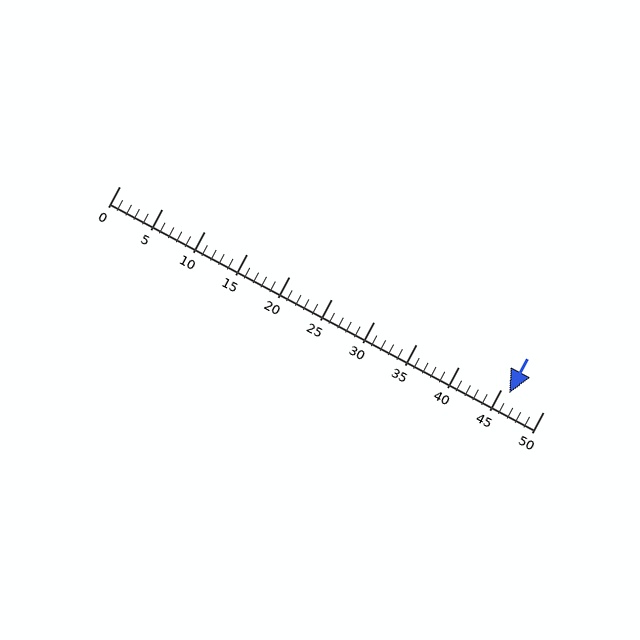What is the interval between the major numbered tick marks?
The major tick marks are spaced 5 units apart.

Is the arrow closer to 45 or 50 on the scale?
The arrow is closer to 45.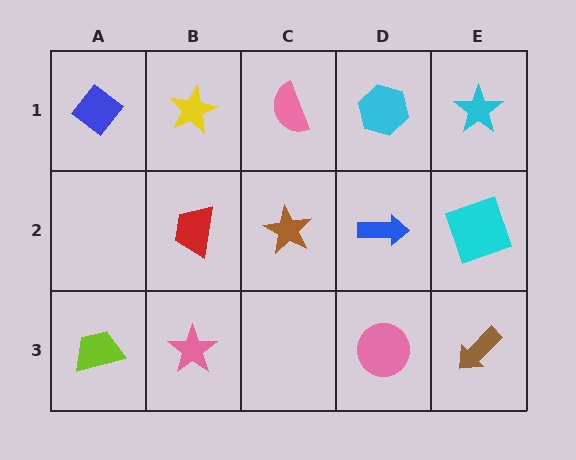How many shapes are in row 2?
4 shapes.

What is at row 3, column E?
A brown arrow.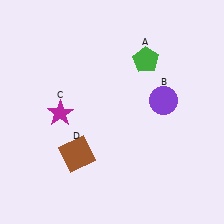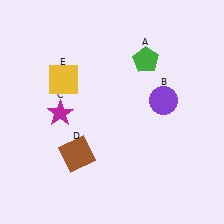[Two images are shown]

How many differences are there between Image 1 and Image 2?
There is 1 difference between the two images.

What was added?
A yellow square (E) was added in Image 2.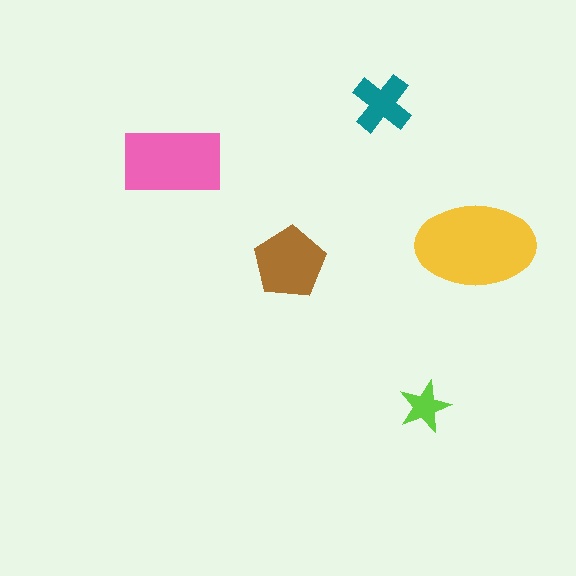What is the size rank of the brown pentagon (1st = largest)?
3rd.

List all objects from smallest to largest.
The lime star, the teal cross, the brown pentagon, the pink rectangle, the yellow ellipse.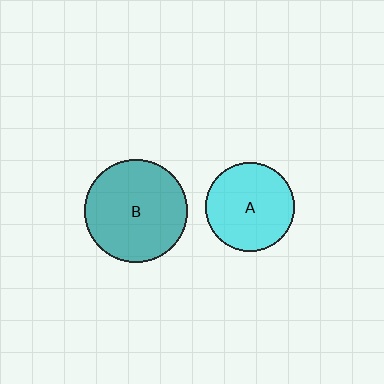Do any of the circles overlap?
No, none of the circles overlap.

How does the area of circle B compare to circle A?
Approximately 1.3 times.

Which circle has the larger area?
Circle B (teal).